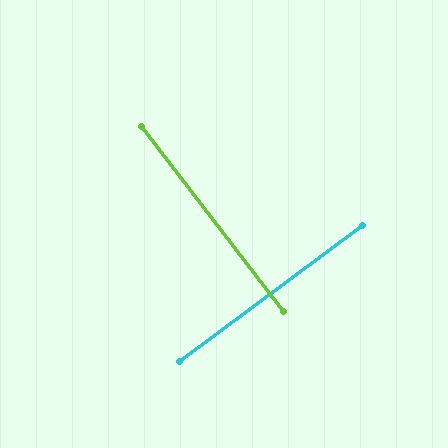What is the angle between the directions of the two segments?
Approximately 89 degrees.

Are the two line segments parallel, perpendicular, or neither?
Perpendicular — they meet at approximately 89°.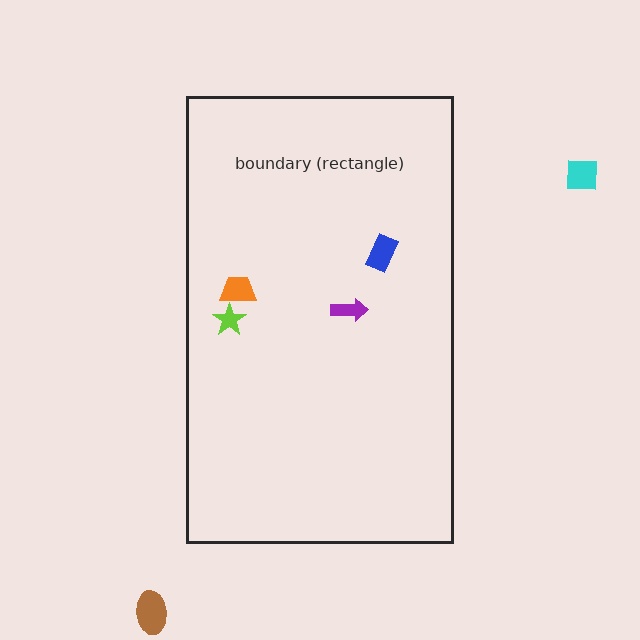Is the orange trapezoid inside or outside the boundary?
Inside.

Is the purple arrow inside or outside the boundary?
Inside.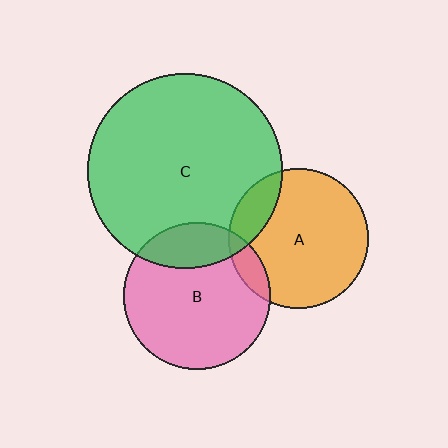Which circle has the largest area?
Circle C (green).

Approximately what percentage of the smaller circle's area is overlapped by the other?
Approximately 15%.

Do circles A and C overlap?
Yes.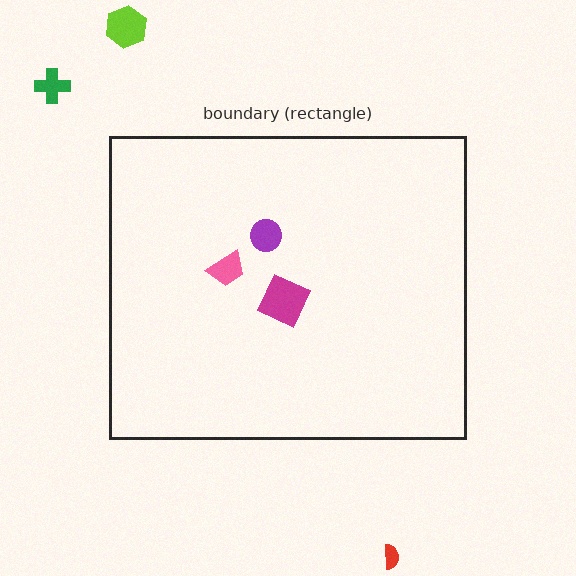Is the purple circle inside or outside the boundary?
Inside.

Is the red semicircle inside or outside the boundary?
Outside.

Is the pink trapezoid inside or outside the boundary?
Inside.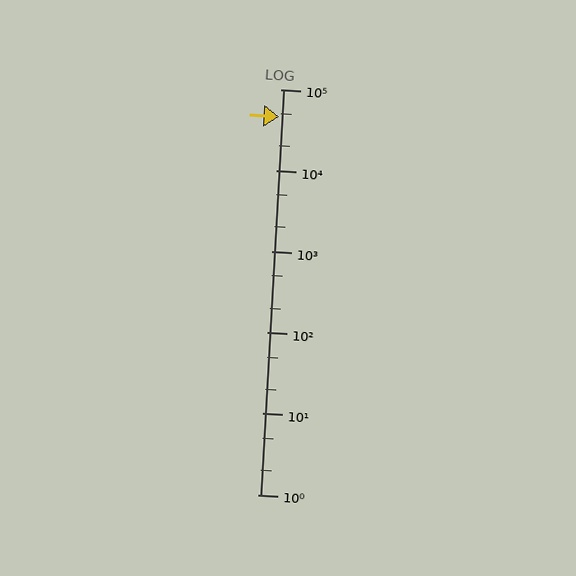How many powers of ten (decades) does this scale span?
The scale spans 5 decades, from 1 to 100000.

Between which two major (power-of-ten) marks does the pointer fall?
The pointer is between 10000 and 100000.